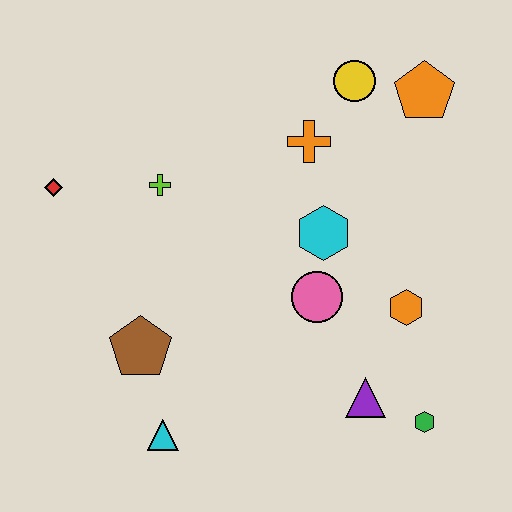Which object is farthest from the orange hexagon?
The red diamond is farthest from the orange hexagon.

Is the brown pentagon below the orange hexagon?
Yes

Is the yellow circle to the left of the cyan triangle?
No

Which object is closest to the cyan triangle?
The brown pentagon is closest to the cyan triangle.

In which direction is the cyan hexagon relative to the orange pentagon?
The cyan hexagon is below the orange pentagon.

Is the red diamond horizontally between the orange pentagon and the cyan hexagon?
No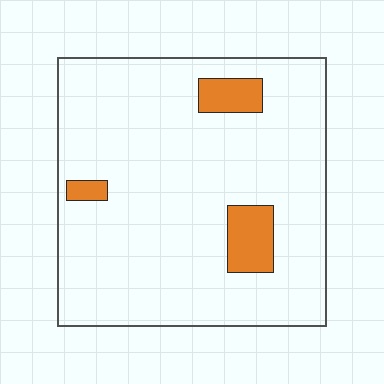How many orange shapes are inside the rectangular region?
3.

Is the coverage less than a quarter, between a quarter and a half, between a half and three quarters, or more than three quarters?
Less than a quarter.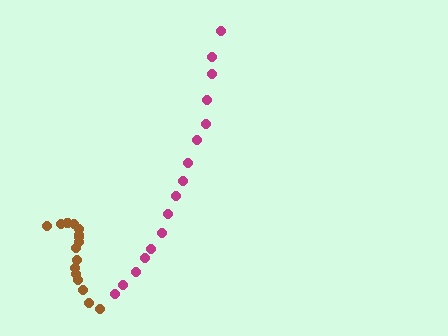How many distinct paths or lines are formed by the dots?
There are 2 distinct paths.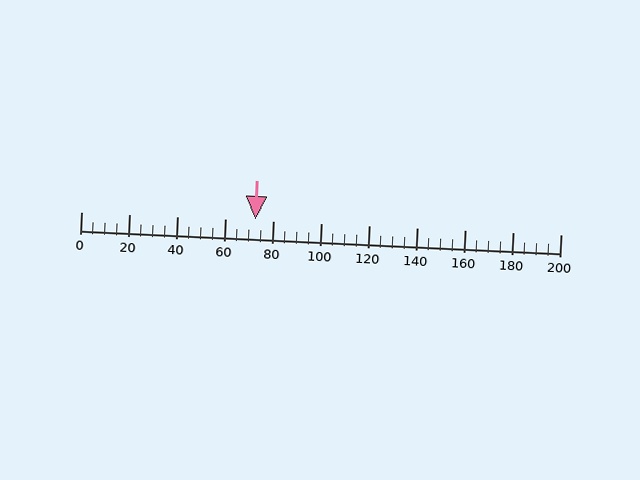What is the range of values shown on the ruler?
The ruler shows values from 0 to 200.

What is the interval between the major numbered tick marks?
The major tick marks are spaced 20 units apart.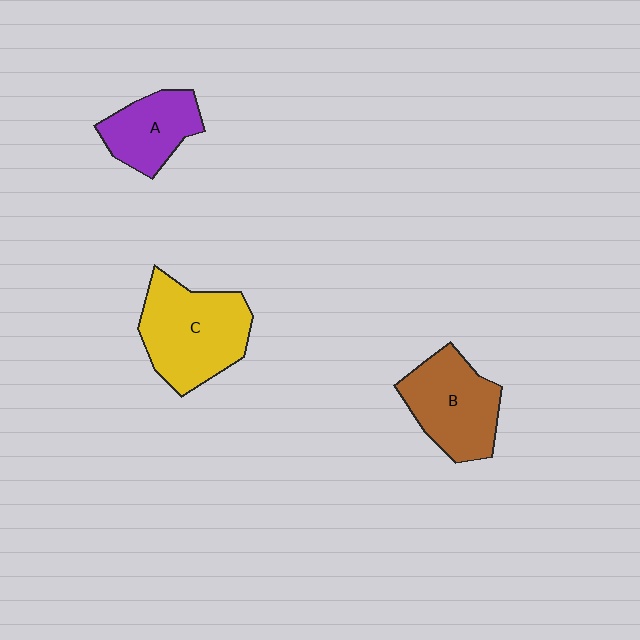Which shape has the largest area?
Shape C (yellow).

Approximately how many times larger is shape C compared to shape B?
Approximately 1.2 times.